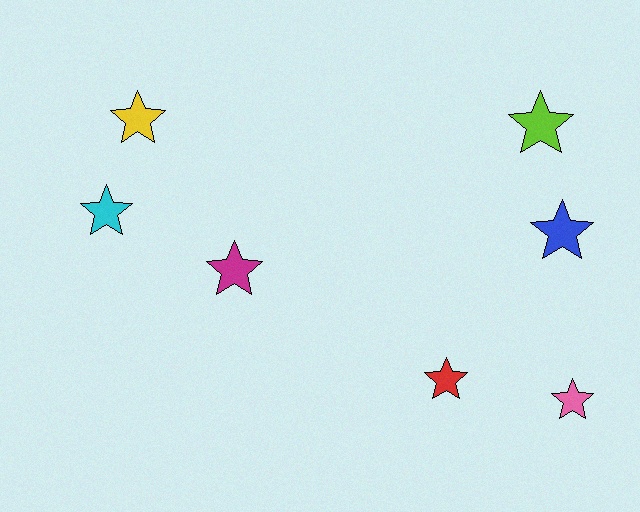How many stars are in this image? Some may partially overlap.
There are 7 stars.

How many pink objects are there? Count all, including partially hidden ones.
There is 1 pink object.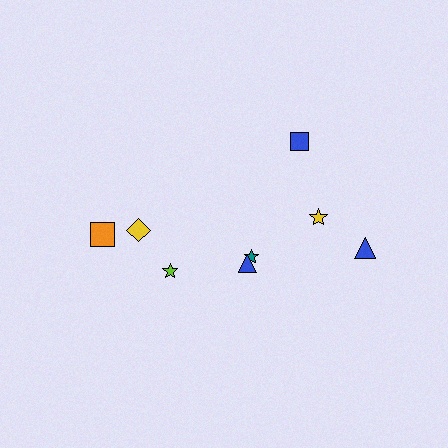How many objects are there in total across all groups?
There are 8 objects.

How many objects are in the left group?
There are 3 objects.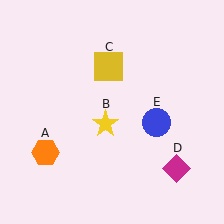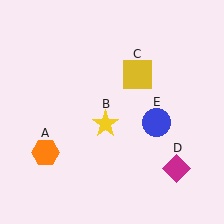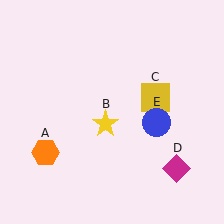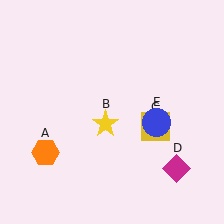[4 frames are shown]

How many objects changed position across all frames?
1 object changed position: yellow square (object C).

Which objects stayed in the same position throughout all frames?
Orange hexagon (object A) and yellow star (object B) and magenta diamond (object D) and blue circle (object E) remained stationary.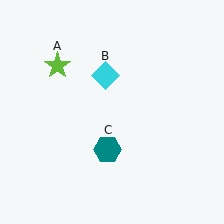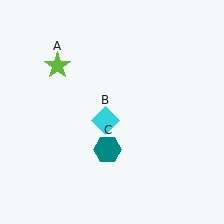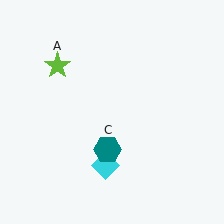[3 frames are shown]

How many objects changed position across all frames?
1 object changed position: cyan diamond (object B).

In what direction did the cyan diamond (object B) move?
The cyan diamond (object B) moved down.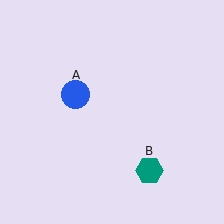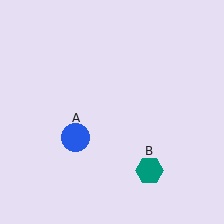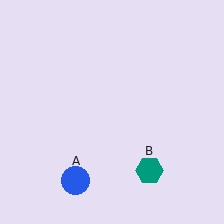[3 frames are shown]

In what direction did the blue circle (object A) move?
The blue circle (object A) moved down.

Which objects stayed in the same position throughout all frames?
Teal hexagon (object B) remained stationary.